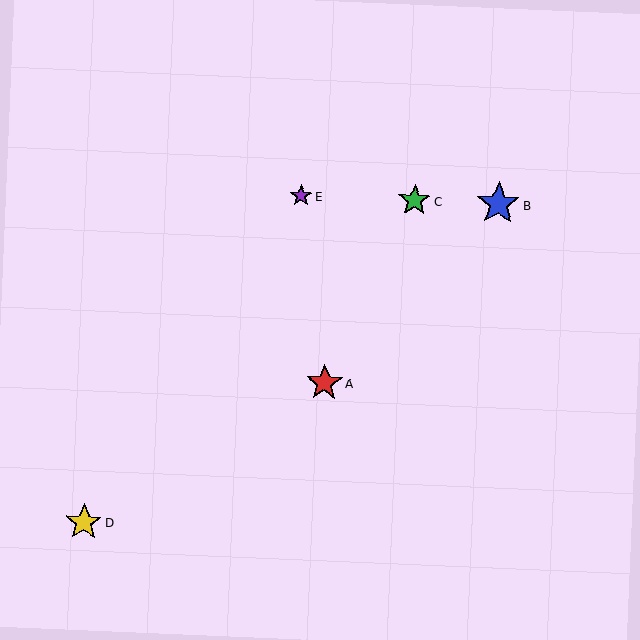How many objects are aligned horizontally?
3 objects (B, C, E) are aligned horizontally.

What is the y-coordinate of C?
Object C is at y≈200.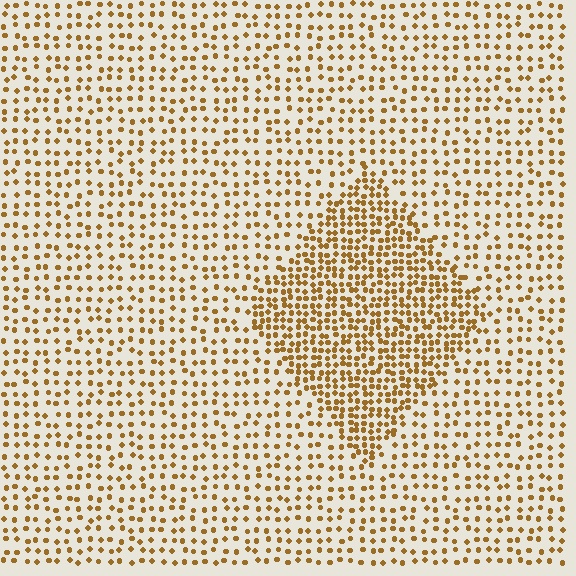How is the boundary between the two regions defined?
The boundary is defined by a change in element density (approximately 2.0x ratio). All elements are the same color, size, and shape.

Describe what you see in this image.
The image contains small brown elements arranged at two different densities. A diamond-shaped region is visible where the elements are more densely packed than the surrounding area.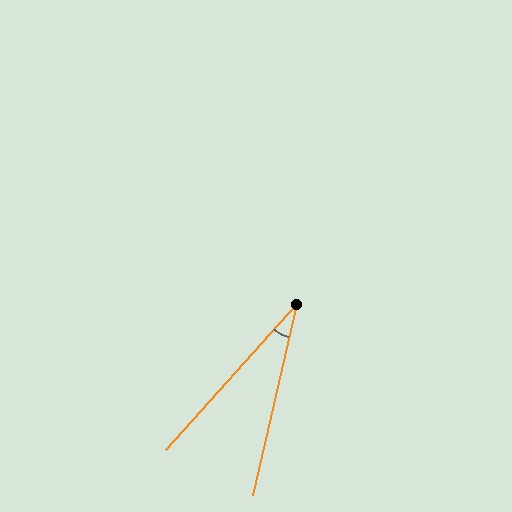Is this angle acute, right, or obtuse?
It is acute.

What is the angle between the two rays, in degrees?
Approximately 29 degrees.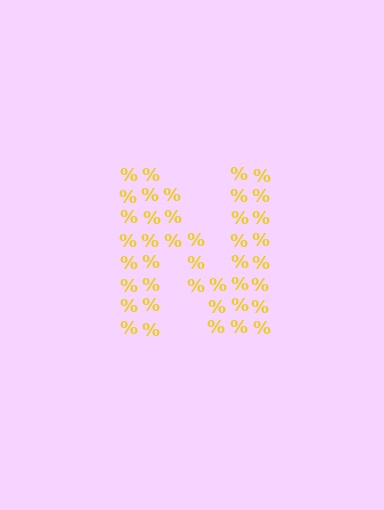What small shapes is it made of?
It is made of small percent signs.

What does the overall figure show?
The overall figure shows the letter N.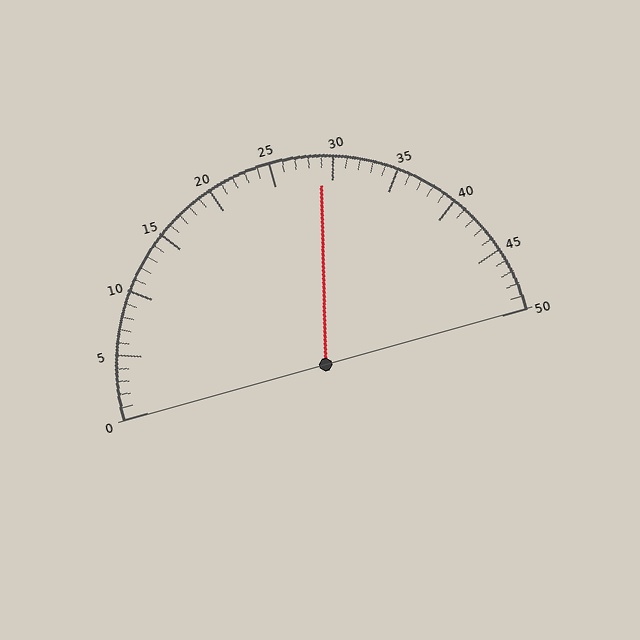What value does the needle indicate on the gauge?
The needle indicates approximately 29.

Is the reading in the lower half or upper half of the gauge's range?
The reading is in the upper half of the range (0 to 50).